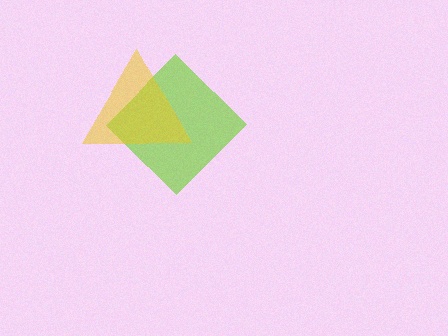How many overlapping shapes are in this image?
There are 2 overlapping shapes in the image.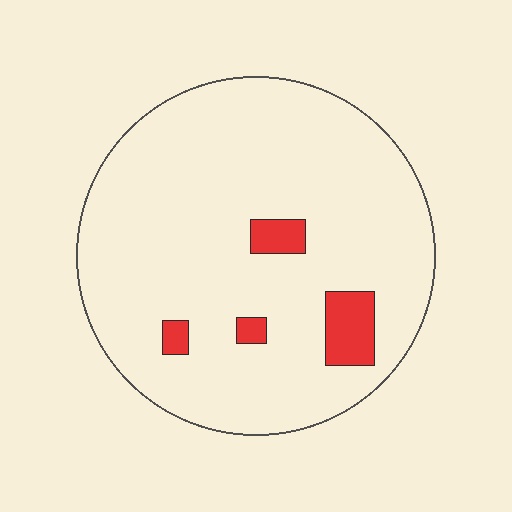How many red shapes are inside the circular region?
4.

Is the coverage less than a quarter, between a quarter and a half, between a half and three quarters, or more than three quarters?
Less than a quarter.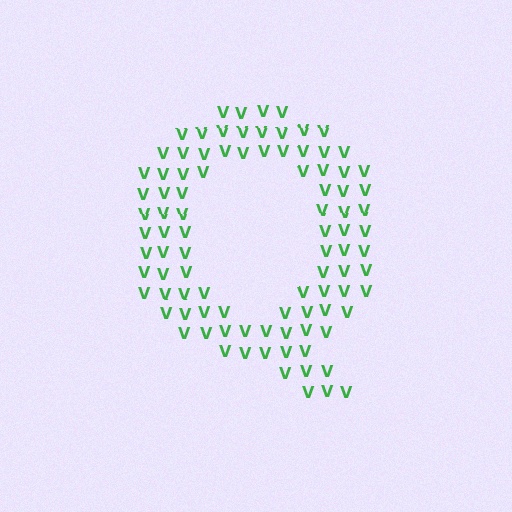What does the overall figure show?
The overall figure shows the letter Q.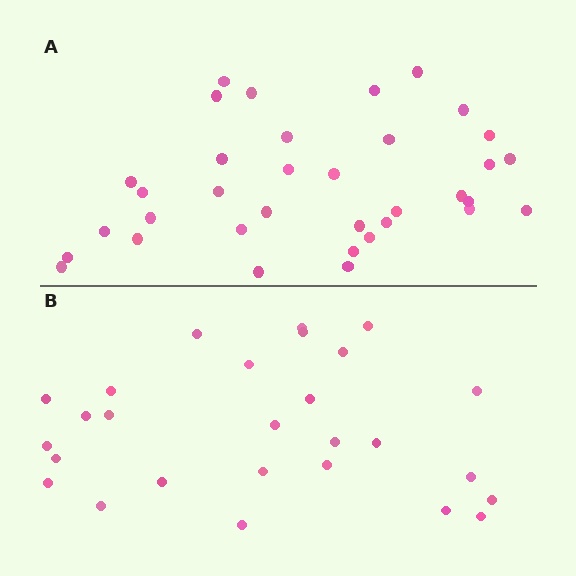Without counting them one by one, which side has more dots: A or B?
Region A (the top region) has more dots.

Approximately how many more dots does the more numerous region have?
Region A has roughly 8 or so more dots than region B.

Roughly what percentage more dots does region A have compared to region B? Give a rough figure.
About 30% more.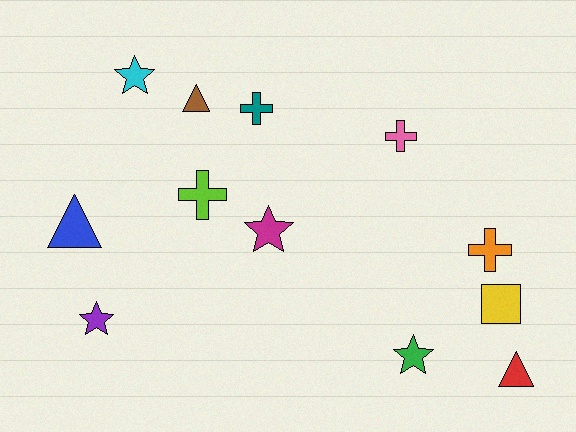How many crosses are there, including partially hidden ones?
There are 4 crosses.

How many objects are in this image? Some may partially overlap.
There are 12 objects.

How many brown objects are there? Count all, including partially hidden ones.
There is 1 brown object.